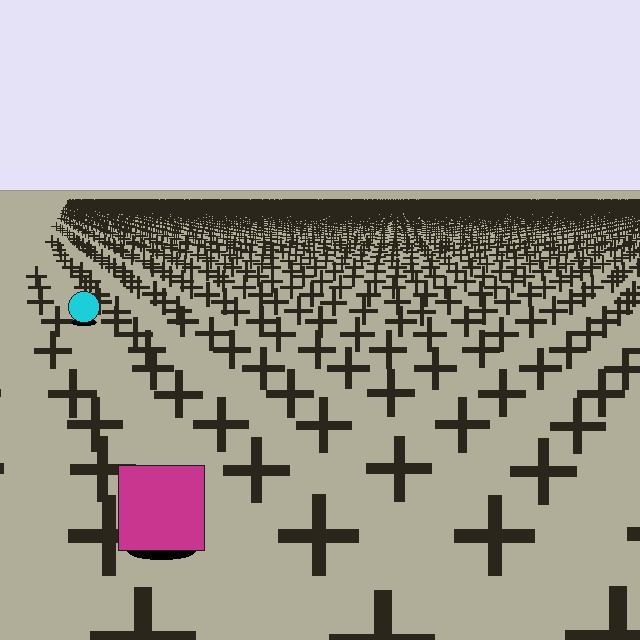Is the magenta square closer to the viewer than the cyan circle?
Yes. The magenta square is closer — you can tell from the texture gradient: the ground texture is coarser near it.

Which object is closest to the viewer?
The magenta square is closest. The texture marks near it are larger and more spread out.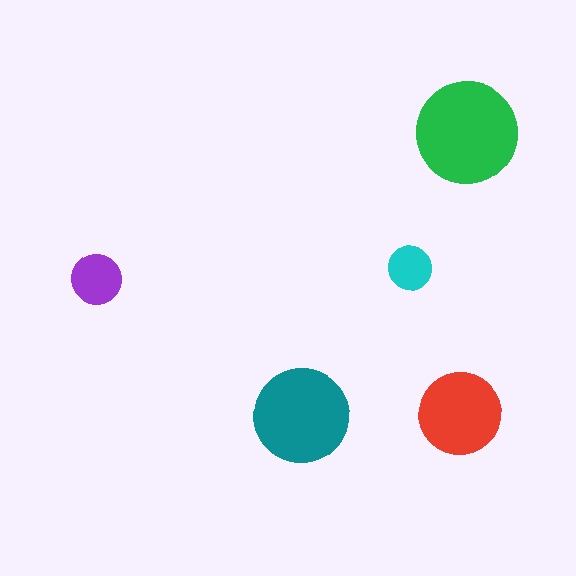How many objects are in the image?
There are 5 objects in the image.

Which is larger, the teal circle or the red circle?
The teal one.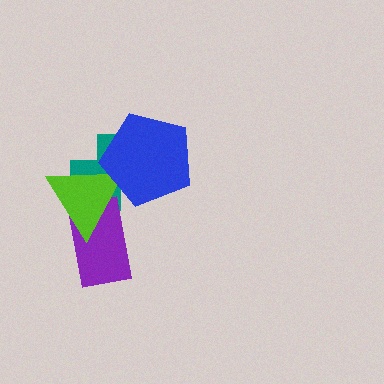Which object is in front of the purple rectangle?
The lime triangle is in front of the purple rectangle.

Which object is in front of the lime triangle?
The blue pentagon is in front of the lime triangle.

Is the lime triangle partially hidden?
Yes, it is partially covered by another shape.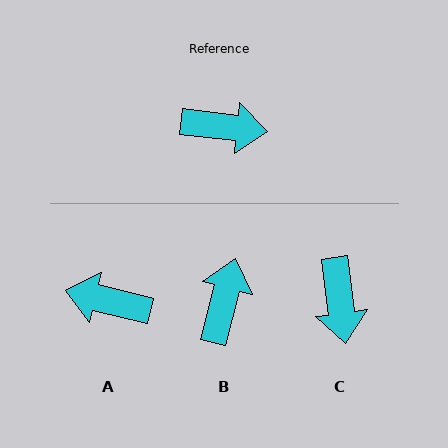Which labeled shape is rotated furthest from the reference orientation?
A, about 173 degrees away.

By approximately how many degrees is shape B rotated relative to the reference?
Approximately 81 degrees counter-clockwise.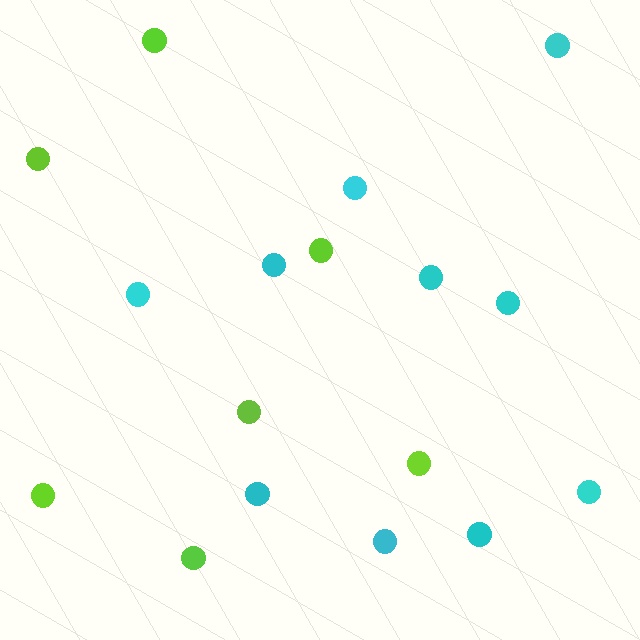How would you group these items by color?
There are 2 groups: one group of cyan circles (10) and one group of lime circles (7).